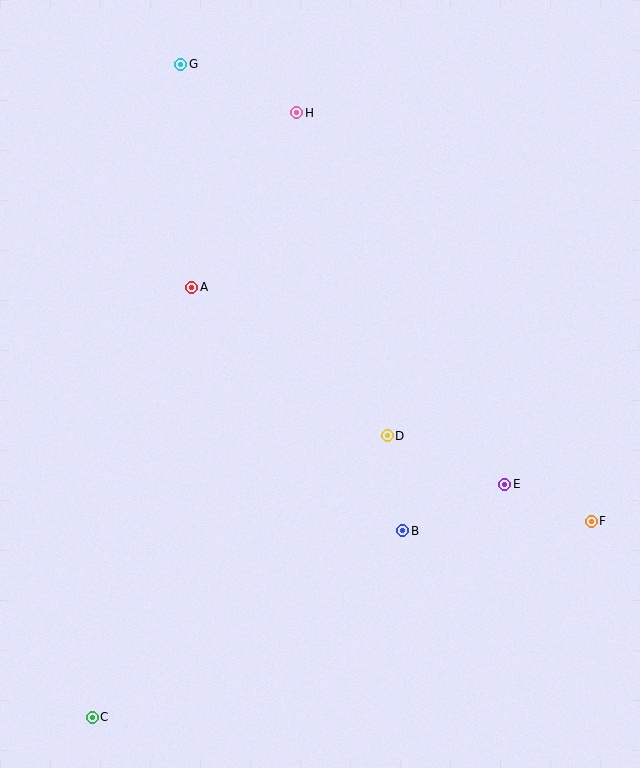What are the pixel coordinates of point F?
Point F is at (591, 521).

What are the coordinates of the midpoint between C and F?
The midpoint between C and F is at (342, 619).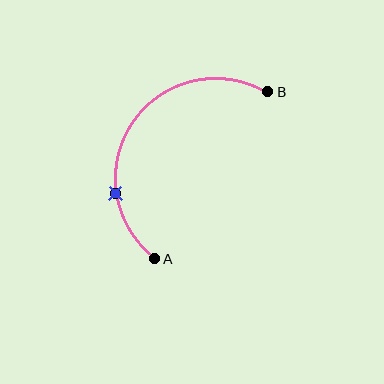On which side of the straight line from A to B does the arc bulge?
The arc bulges above and to the left of the straight line connecting A and B.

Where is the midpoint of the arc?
The arc midpoint is the point on the curve farthest from the straight line joining A and B. It sits above and to the left of that line.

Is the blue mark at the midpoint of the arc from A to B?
No. The blue mark lies on the arc but is closer to endpoint A. The arc midpoint would be at the point on the curve equidistant along the arc from both A and B.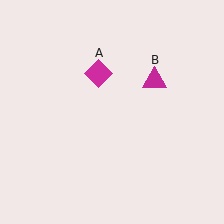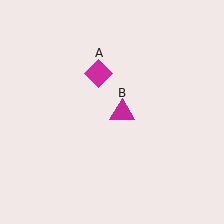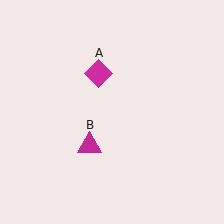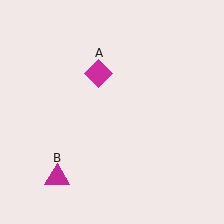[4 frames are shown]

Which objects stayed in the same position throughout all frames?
Magenta diamond (object A) remained stationary.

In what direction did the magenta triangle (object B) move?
The magenta triangle (object B) moved down and to the left.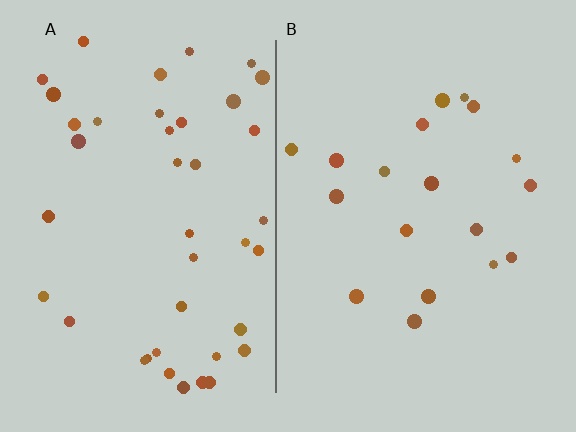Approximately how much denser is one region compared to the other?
Approximately 2.2× — region A over region B.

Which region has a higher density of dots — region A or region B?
A (the left).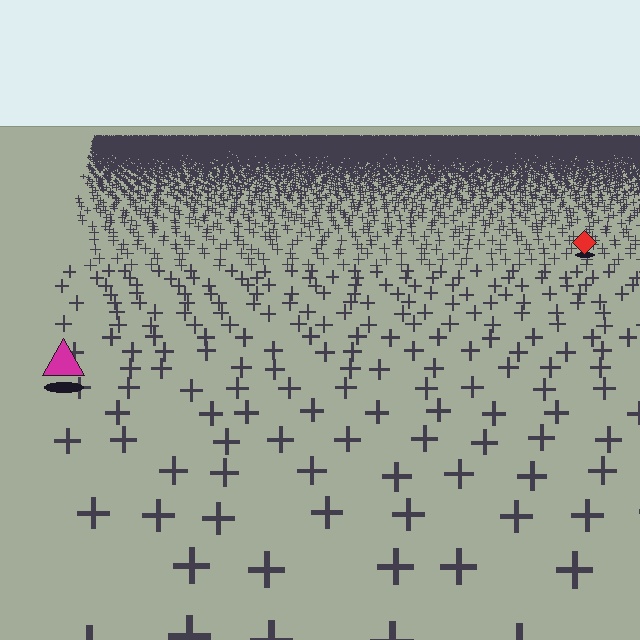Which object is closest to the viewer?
The magenta triangle is closest. The texture marks near it are larger and more spread out.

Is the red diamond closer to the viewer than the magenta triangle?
No. The magenta triangle is closer — you can tell from the texture gradient: the ground texture is coarser near it.